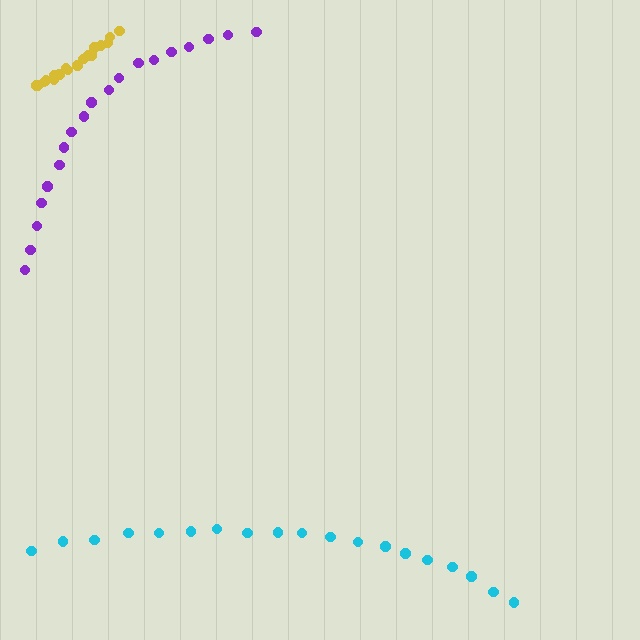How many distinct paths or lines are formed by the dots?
There are 3 distinct paths.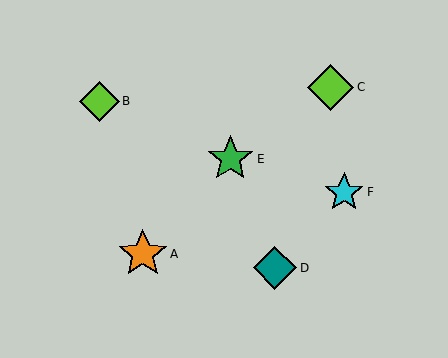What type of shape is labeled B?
Shape B is a lime diamond.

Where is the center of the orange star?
The center of the orange star is at (143, 254).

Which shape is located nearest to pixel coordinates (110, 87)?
The lime diamond (labeled B) at (99, 101) is nearest to that location.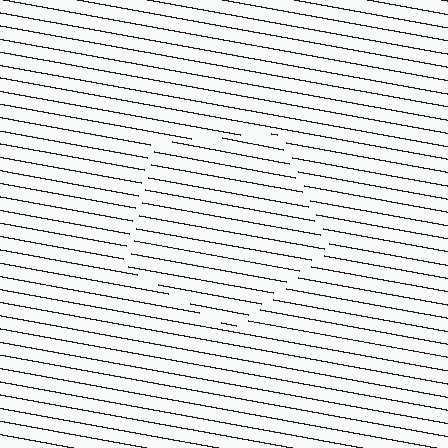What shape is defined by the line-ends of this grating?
An illusory pentagon. The interior of the shape contains the same grating, shifted by half a period — the contour is defined by the phase discontinuity where line-ends from the inner and outer gratings abut.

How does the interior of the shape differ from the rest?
The interior of the shape contains the same grating, shifted by half a period — the contour is defined by the phase discontinuity where line-ends from the inner and outer gratings abut.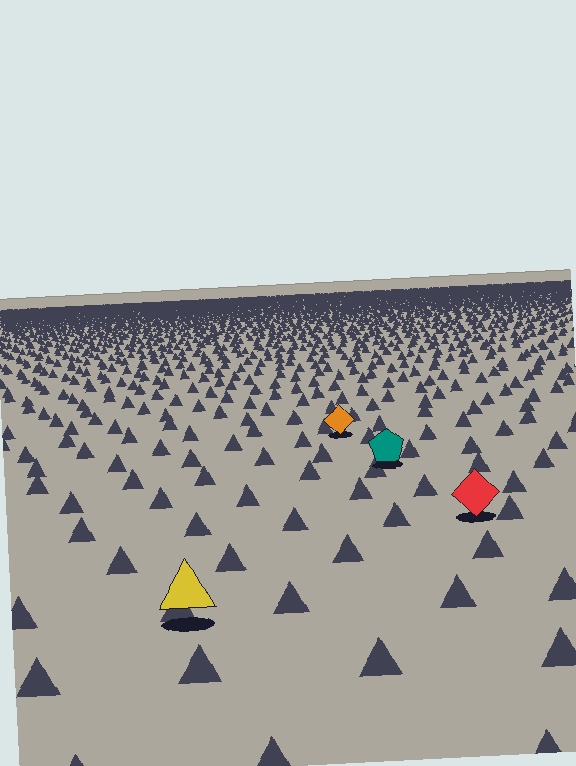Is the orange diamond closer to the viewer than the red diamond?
No. The red diamond is closer — you can tell from the texture gradient: the ground texture is coarser near it.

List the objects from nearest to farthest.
From nearest to farthest: the yellow triangle, the red diamond, the teal pentagon, the orange diamond.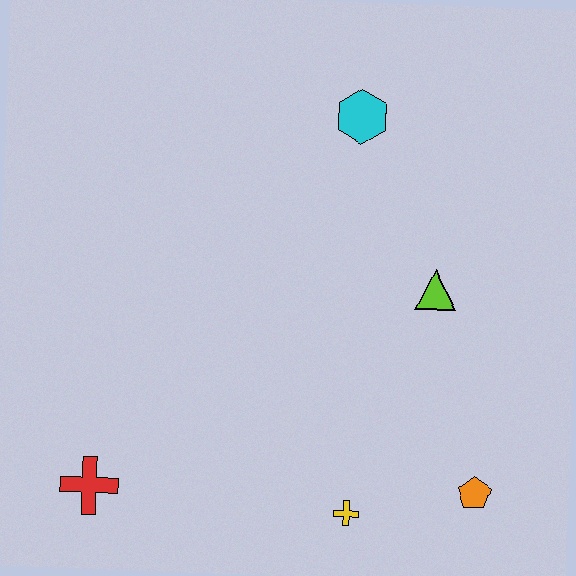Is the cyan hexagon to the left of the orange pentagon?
Yes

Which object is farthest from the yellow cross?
The cyan hexagon is farthest from the yellow cross.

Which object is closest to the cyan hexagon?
The lime triangle is closest to the cyan hexagon.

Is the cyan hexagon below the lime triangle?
No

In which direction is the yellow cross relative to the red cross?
The yellow cross is to the right of the red cross.